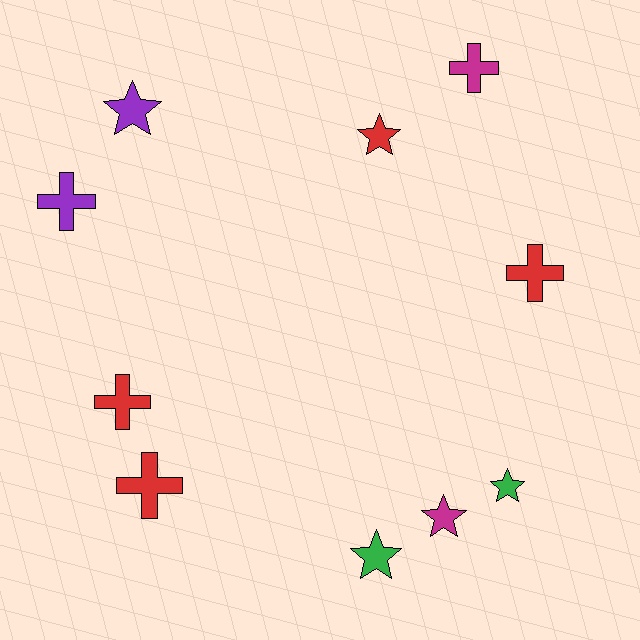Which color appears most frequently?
Red, with 4 objects.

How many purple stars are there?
There is 1 purple star.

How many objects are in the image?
There are 10 objects.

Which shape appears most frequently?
Cross, with 5 objects.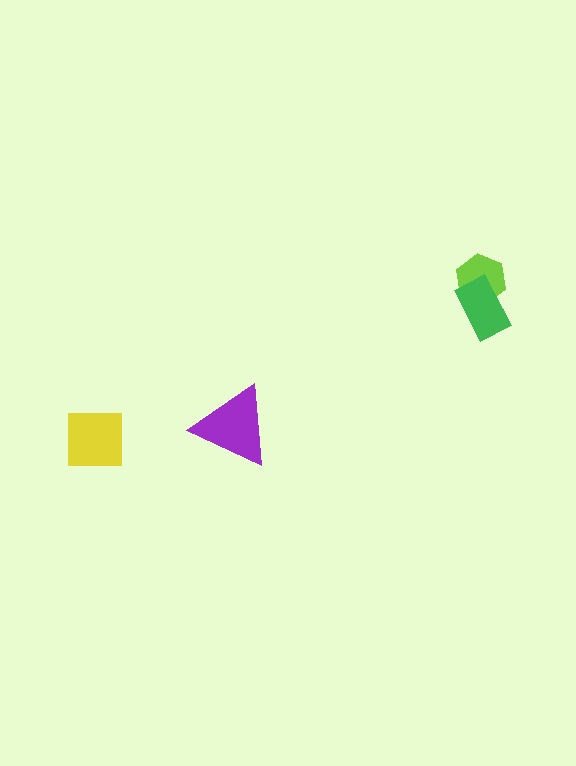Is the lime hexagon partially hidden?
Yes, it is partially covered by another shape.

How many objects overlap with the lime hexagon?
1 object overlaps with the lime hexagon.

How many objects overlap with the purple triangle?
0 objects overlap with the purple triangle.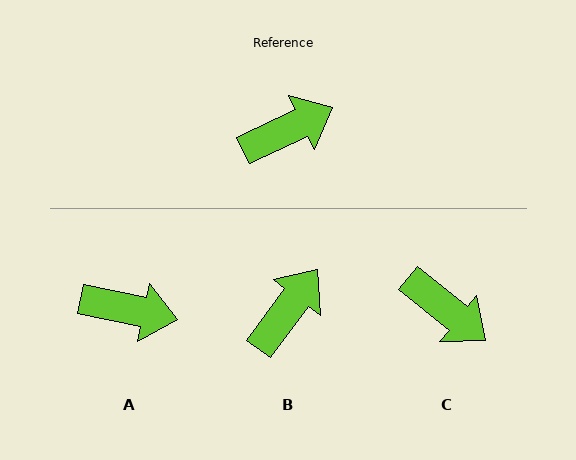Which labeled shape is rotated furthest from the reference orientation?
C, about 64 degrees away.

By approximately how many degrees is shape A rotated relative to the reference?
Approximately 37 degrees clockwise.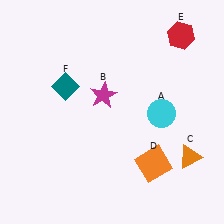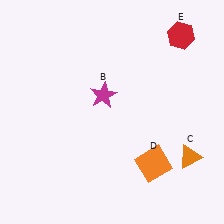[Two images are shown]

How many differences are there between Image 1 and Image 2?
There are 2 differences between the two images.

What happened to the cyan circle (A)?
The cyan circle (A) was removed in Image 2. It was in the bottom-right area of Image 1.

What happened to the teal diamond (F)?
The teal diamond (F) was removed in Image 2. It was in the top-left area of Image 1.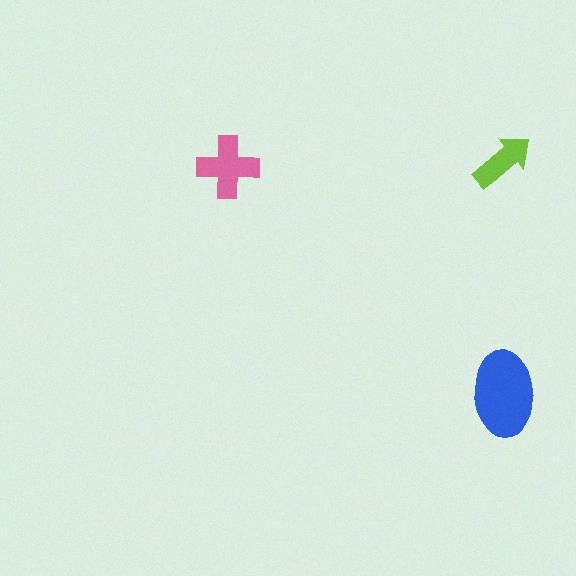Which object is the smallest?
The lime arrow.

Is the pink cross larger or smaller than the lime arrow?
Larger.